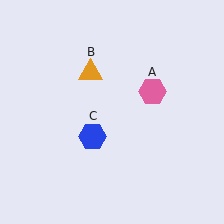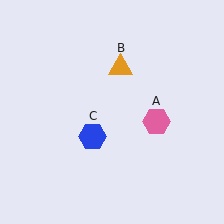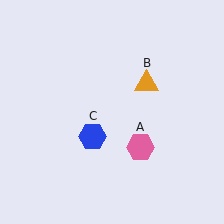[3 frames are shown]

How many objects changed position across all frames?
2 objects changed position: pink hexagon (object A), orange triangle (object B).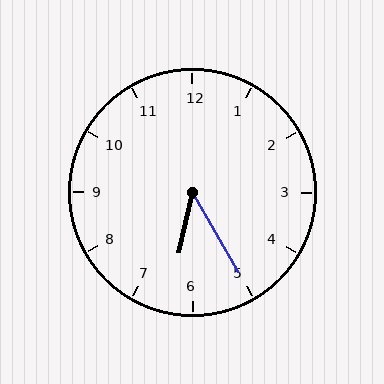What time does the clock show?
6:25.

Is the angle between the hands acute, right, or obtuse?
It is acute.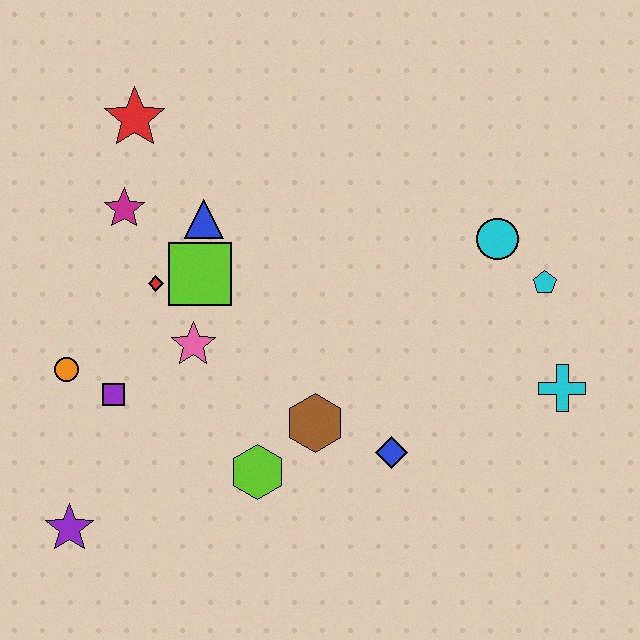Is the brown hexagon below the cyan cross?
Yes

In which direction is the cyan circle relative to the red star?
The cyan circle is to the right of the red star.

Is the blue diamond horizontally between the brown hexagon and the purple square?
No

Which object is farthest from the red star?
The cyan cross is farthest from the red star.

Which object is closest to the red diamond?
The lime square is closest to the red diamond.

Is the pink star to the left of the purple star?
No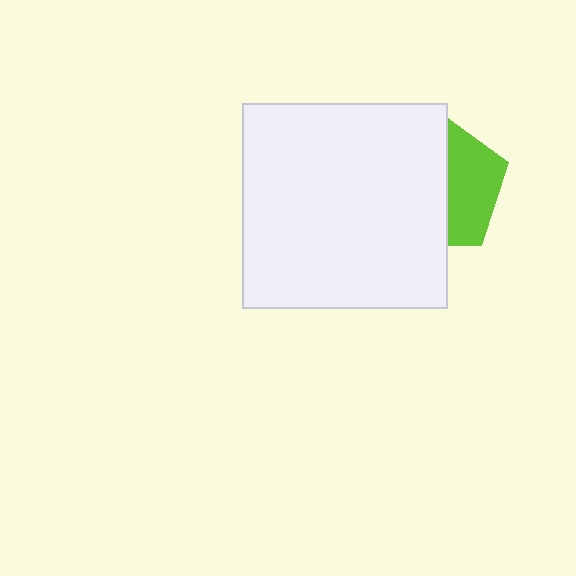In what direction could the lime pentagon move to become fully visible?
The lime pentagon could move right. That would shift it out from behind the white square entirely.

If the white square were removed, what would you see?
You would see the complete lime pentagon.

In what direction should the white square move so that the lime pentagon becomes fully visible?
The white square should move left. That is the shortest direction to clear the overlap and leave the lime pentagon fully visible.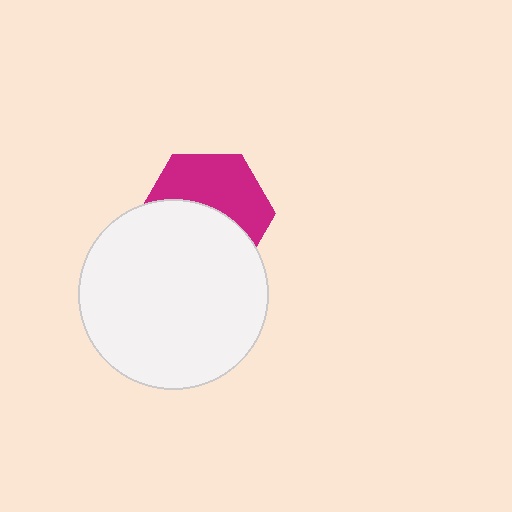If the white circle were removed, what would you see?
You would see the complete magenta hexagon.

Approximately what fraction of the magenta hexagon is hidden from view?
Roughly 51% of the magenta hexagon is hidden behind the white circle.